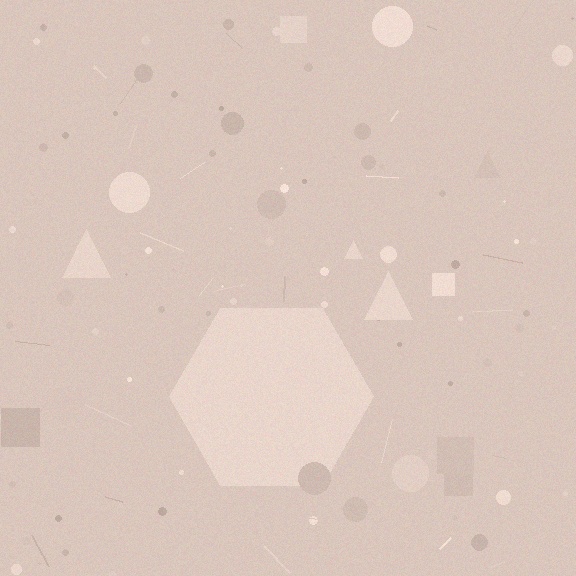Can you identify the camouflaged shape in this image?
The camouflaged shape is a hexagon.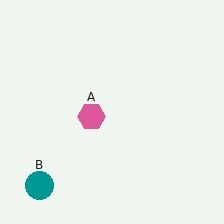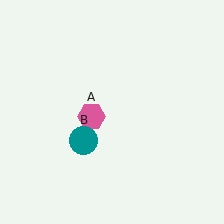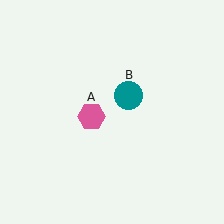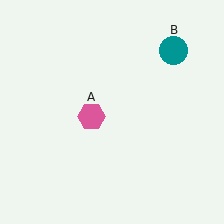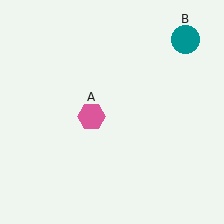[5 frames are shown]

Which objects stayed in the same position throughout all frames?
Pink hexagon (object A) remained stationary.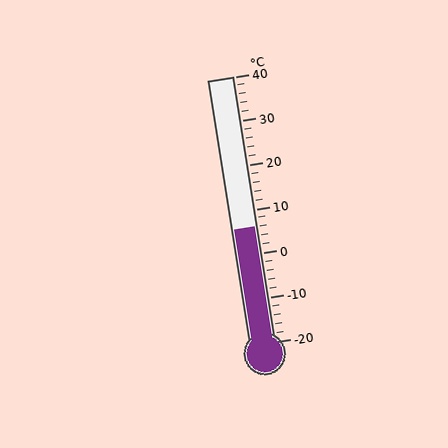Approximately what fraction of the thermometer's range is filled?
The thermometer is filled to approximately 45% of its range.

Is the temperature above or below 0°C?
The temperature is above 0°C.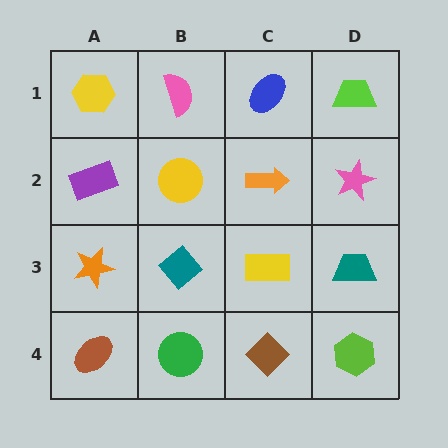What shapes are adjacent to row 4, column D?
A teal trapezoid (row 3, column D), a brown diamond (row 4, column C).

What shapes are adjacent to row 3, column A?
A purple rectangle (row 2, column A), a brown ellipse (row 4, column A), a teal diamond (row 3, column B).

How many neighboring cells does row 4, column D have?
2.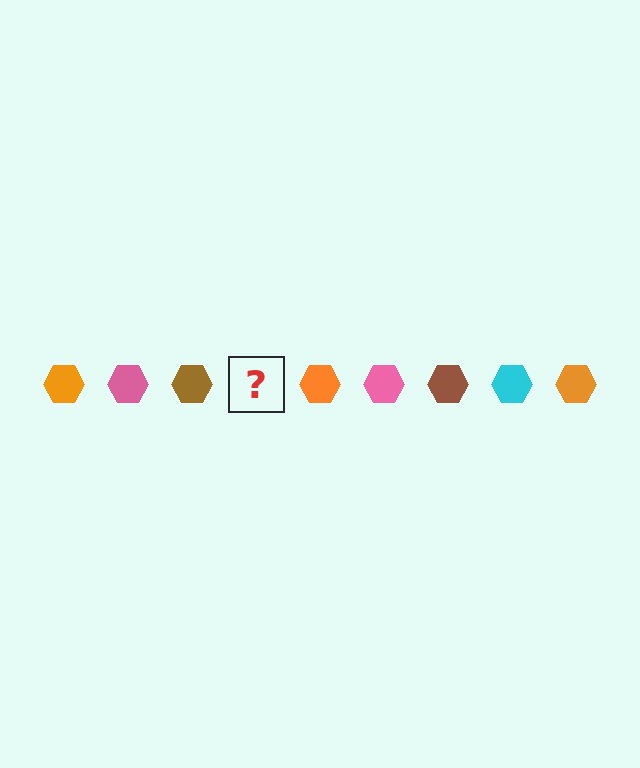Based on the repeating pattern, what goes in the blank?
The blank should be a cyan hexagon.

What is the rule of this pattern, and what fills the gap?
The rule is that the pattern cycles through orange, pink, brown, cyan hexagons. The gap should be filled with a cyan hexagon.